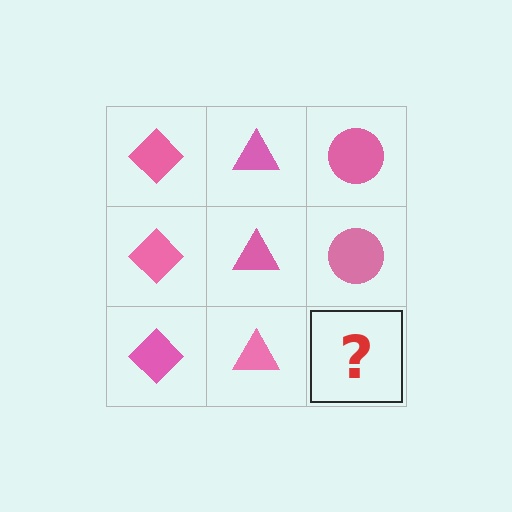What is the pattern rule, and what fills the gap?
The rule is that each column has a consistent shape. The gap should be filled with a pink circle.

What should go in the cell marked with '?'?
The missing cell should contain a pink circle.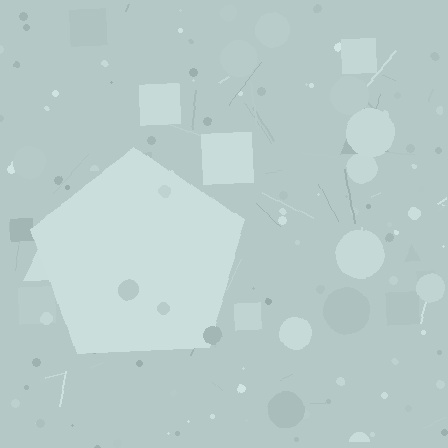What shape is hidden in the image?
A pentagon is hidden in the image.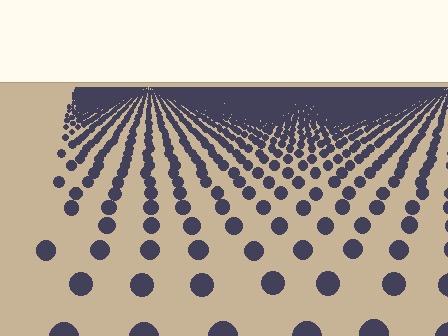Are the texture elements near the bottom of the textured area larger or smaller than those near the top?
Larger. Near the bottom, elements are closer to the viewer and appear at a bigger on-screen size.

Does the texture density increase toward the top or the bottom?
Density increases toward the top.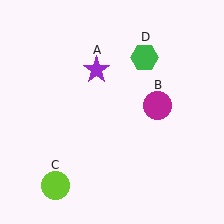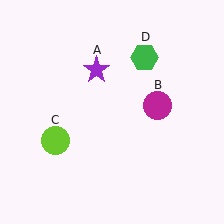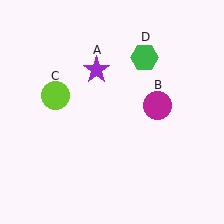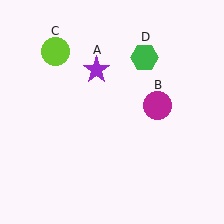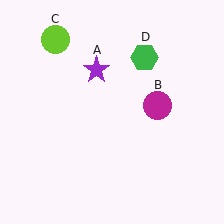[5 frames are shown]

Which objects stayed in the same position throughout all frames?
Purple star (object A) and magenta circle (object B) and green hexagon (object D) remained stationary.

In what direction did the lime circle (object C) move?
The lime circle (object C) moved up.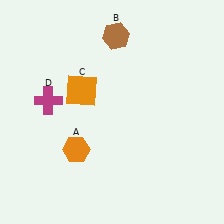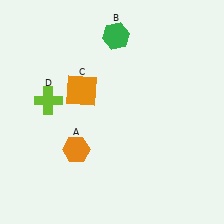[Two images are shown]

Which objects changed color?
B changed from brown to green. D changed from magenta to lime.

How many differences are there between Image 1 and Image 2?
There are 2 differences between the two images.